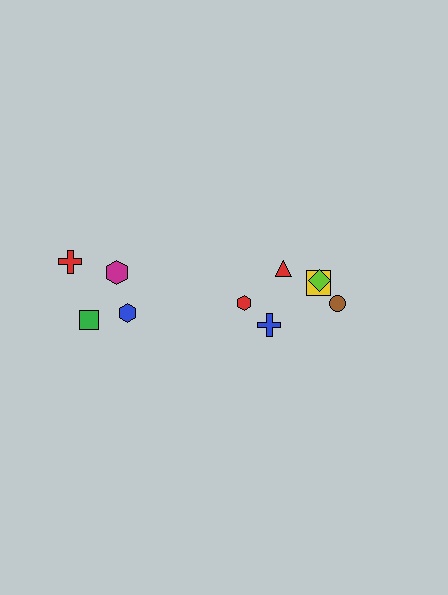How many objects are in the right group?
There are 6 objects.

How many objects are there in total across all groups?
There are 10 objects.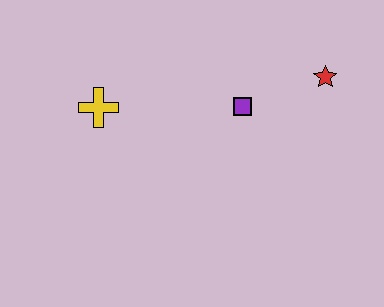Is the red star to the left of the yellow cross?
No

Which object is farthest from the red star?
The yellow cross is farthest from the red star.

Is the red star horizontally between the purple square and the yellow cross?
No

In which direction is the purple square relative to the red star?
The purple square is to the left of the red star.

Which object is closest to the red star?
The purple square is closest to the red star.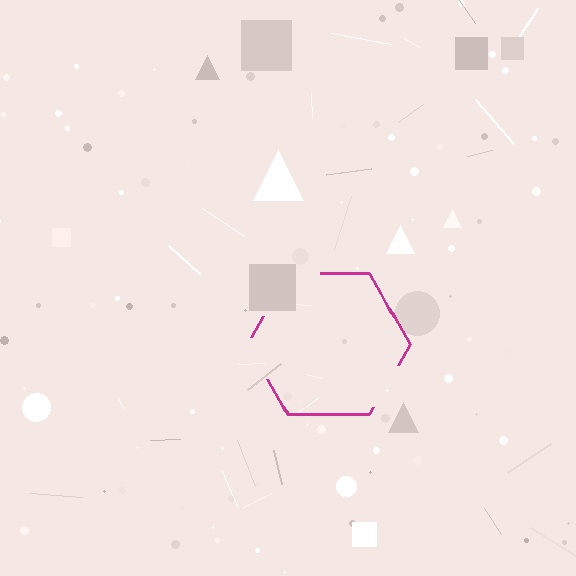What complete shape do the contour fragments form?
The contour fragments form a hexagon.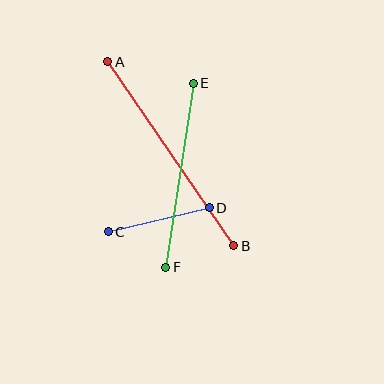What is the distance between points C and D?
The distance is approximately 104 pixels.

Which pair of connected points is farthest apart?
Points A and B are farthest apart.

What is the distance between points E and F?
The distance is approximately 186 pixels.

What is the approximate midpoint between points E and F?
The midpoint is at approximately (179, 175) pixels.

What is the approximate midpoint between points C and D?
The midpoint is at approximately (159, 220) pixels.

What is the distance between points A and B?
The distance is approximately 223 pixels.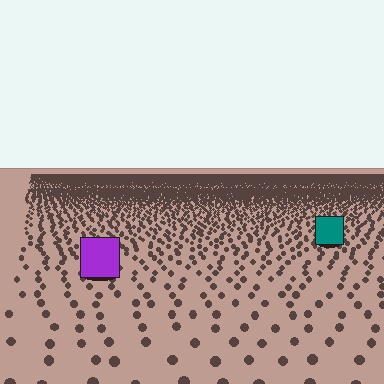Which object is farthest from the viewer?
The teal square is farthest from the viewer. It appears smaller and the ground texture around it is denser.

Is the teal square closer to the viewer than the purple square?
No. The purple square is closer — you can tell from the texture gradient: the ground texture is coarser near it.